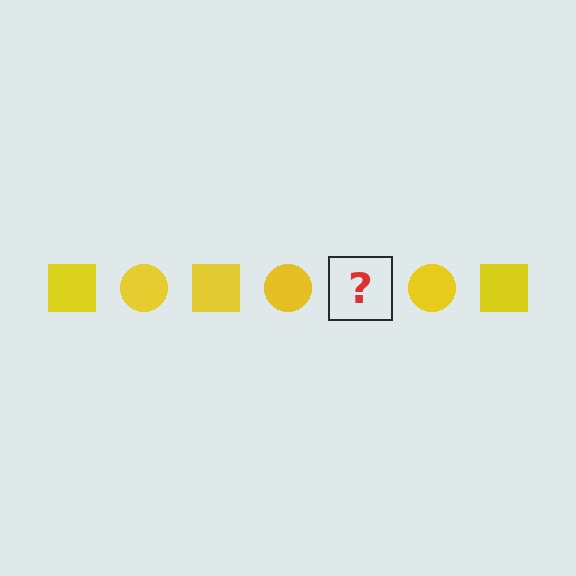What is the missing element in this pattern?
The missing element is a yellow square.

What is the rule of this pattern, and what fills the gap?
The rule is that the pattern cycles through square, circle shapes in yellow. The gap should be filled with a yellow square.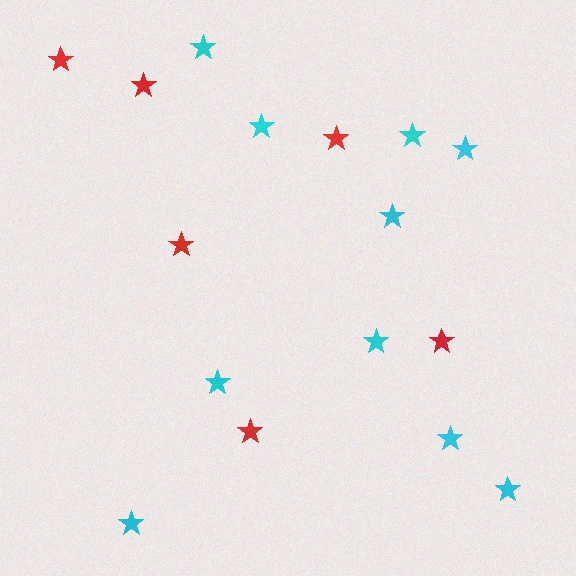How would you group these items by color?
There are 2 groups: one group of red stars (6) and one group of cyan stars (10).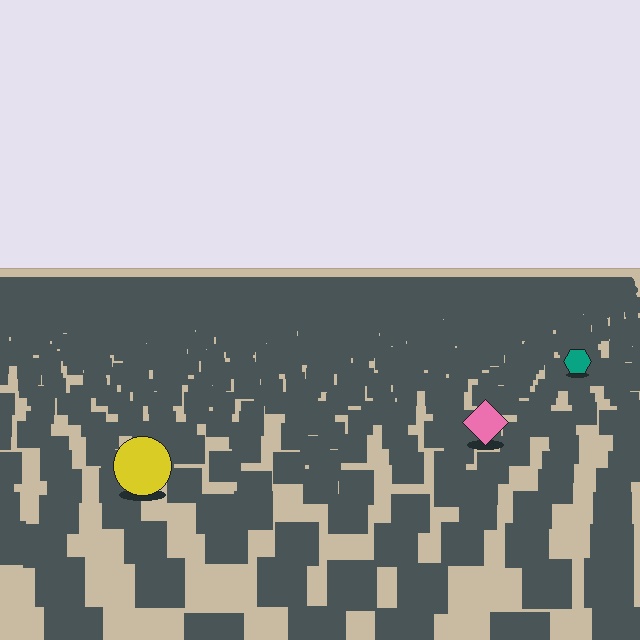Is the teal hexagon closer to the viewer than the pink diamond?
No. The pink diamond is closer — you can tell from the texture gradient: the ground texture is coarser near it.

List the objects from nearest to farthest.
From nearest to farthest: the yellow circle, the pink diamond, the teal hexagon.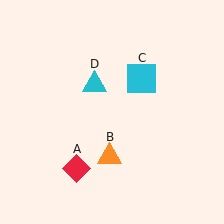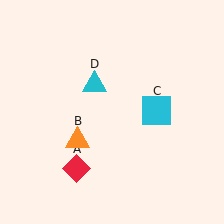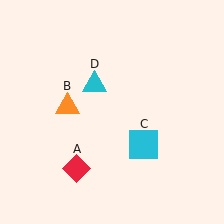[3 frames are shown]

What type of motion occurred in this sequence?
The orange triangle (object B), cyan square (object C) rotated clockwise around the center of the scene.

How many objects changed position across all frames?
2 objects changed position: orange triangle (object B), cyan square (object C).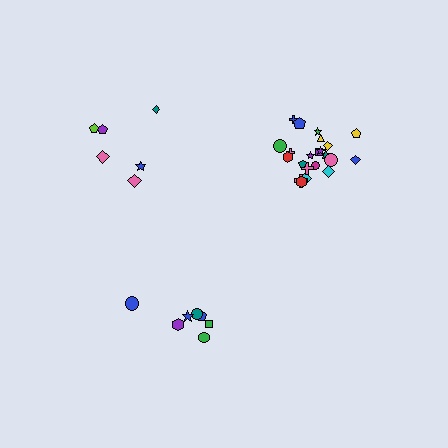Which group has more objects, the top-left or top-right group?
The top-right group.